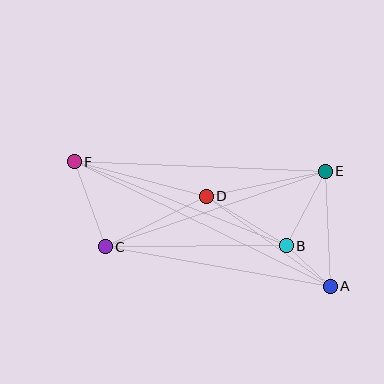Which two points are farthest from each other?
Points A and F are farthest from each other.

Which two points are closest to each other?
Points A and B are closest to each other.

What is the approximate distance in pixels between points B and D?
The distance between B and D is approximately 94 pixels.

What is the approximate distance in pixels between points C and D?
The distance between C and D is approximately 113 pixels.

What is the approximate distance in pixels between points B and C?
The distance between B and C is approximately 181 pixels.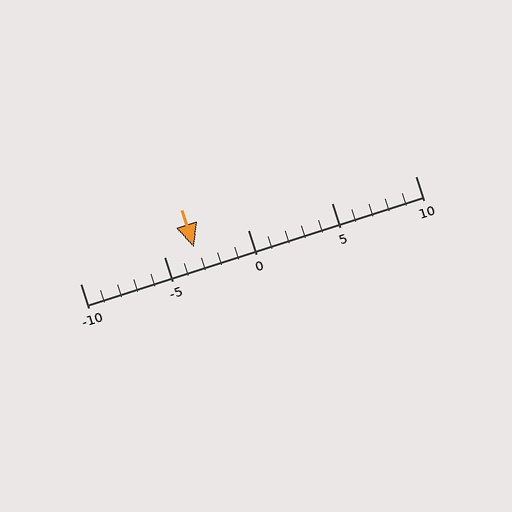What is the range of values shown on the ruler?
The ruler shows values from -10 to 10.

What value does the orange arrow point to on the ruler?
The orange arrow points to approximately -3.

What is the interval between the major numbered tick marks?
The major tick marks are spaced 5 units apart.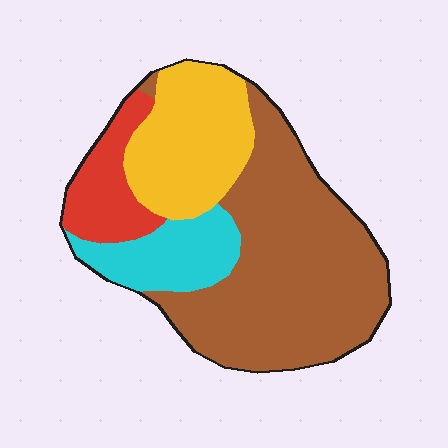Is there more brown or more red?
Brown.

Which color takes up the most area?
Brown, at roughly 50%.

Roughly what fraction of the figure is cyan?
Cyan takes up about one eighth (1/8) of the figure.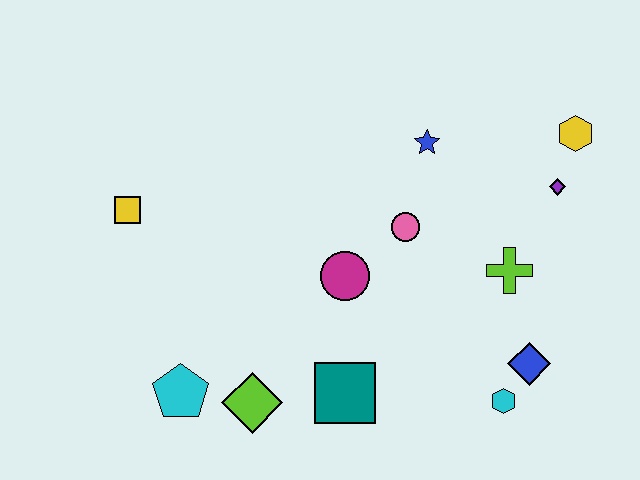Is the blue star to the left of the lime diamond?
No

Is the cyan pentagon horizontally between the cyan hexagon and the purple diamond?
No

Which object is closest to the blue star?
The pink circle is closest to the blue star.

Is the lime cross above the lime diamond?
Yes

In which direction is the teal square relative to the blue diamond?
The teal square is to the left of the blue diamond.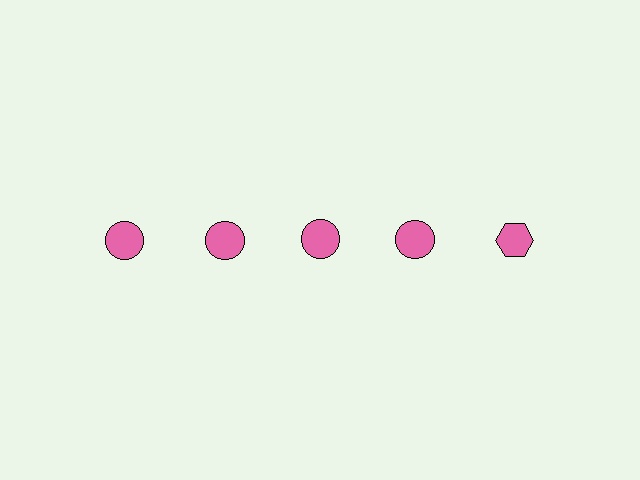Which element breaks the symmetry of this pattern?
The pink hexagon in the top row, rightmost column breaks the symmetry. All other shapes are pink circles.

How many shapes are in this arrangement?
There are 5 shapes arranged in a grid pattern.